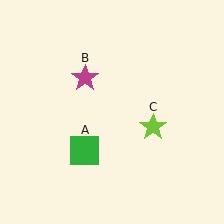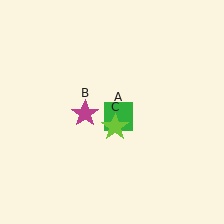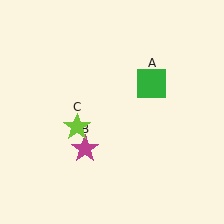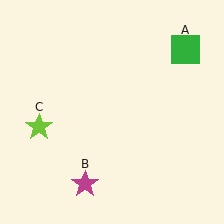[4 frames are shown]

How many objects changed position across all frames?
3 objects changed position: green square (object A), magenta star (object B), lime star (object C).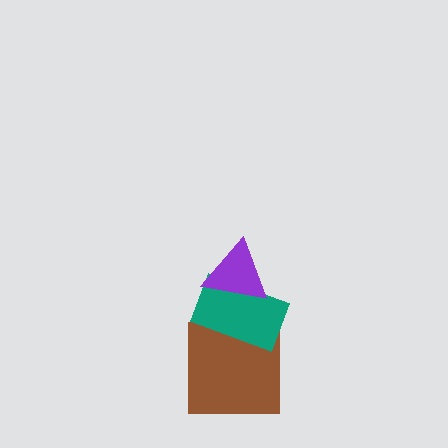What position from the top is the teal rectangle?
The teal rectangle is 2nd from the top.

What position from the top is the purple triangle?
The purple triangle is 1st from the top.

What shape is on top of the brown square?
The teal rectangle is on top of the brown square.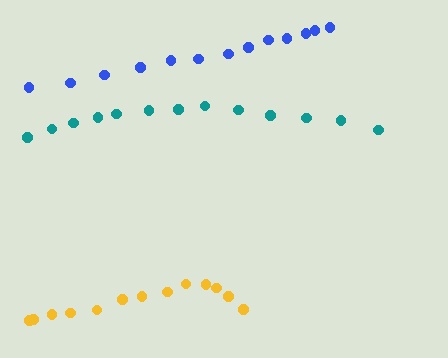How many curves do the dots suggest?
There are 3 distinct paths.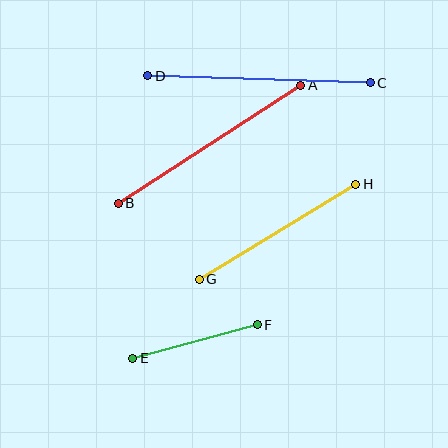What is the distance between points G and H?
The distance is approximately 183 pixels.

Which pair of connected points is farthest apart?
Points C and D are farthest apart.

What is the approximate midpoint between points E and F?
The midpoint is at approximately (195, 342) pixels.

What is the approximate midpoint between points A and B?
The midpoint is at approximately (209, 144) pixels.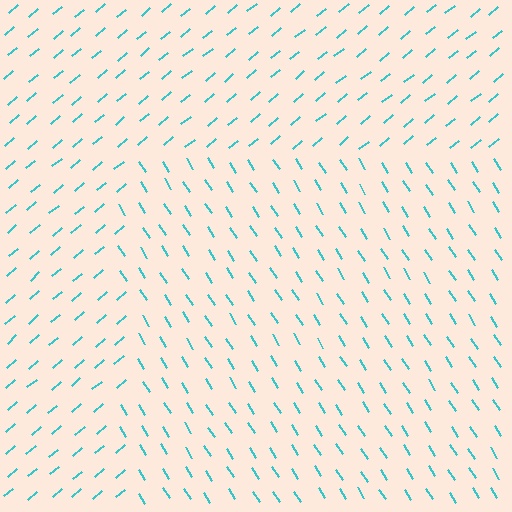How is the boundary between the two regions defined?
The boundary is defined purely by a change in line orientation (approximately 82 degrees difference). All lines are the same color and thickness.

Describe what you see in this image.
The image is filled with small cyan line segments. A rectangle region in the image has lines oriented differently from the surrounding lines, creating a visible texture boundary.